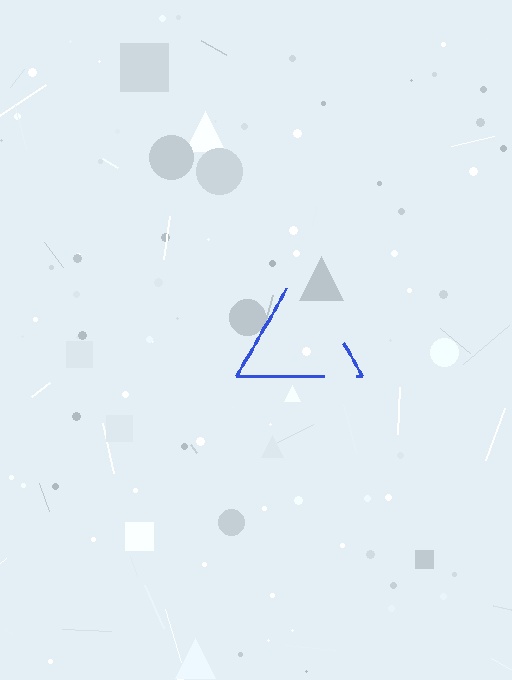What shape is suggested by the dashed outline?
The dashed outline suggests a triangle.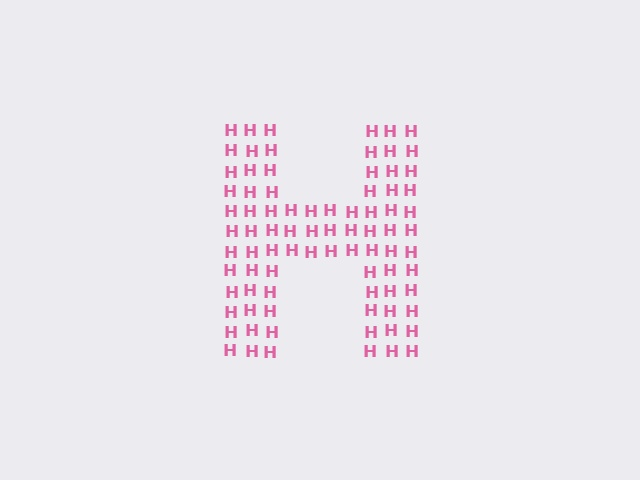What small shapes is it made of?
It is made of small letter H's.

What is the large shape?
The large shape is the letter H.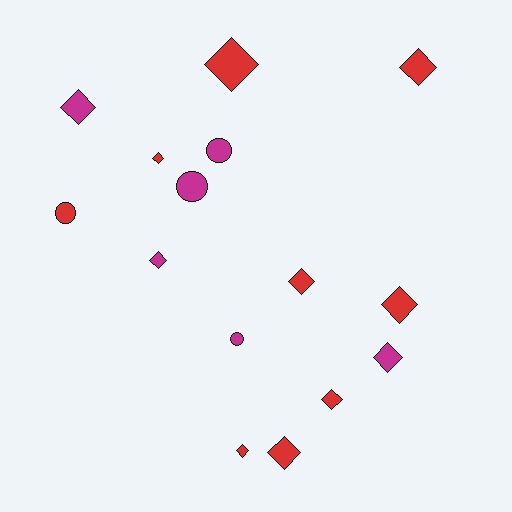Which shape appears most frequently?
Diamond, with 11 objects.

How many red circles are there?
There is 1 red circle.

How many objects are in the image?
There are 15 objects.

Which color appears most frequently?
Red, with 9 objects.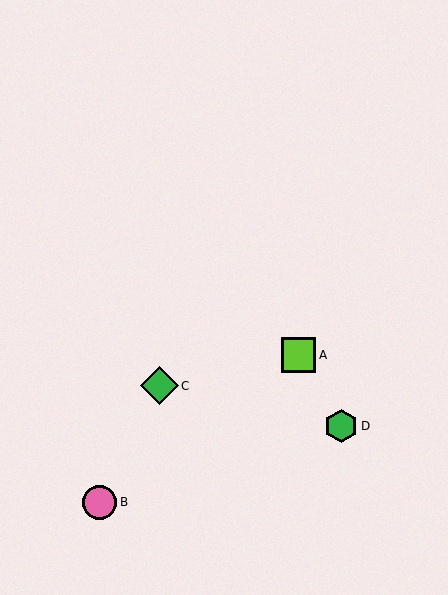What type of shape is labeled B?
Shape B is a pink circle.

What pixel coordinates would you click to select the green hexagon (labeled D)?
Click at (341, 426) to select the green hexagon D.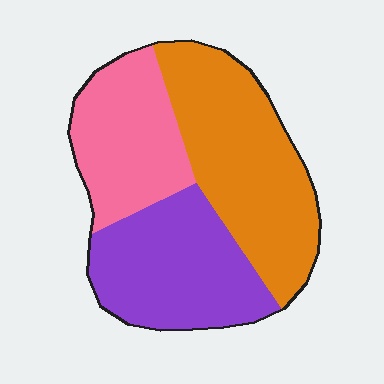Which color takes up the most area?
Orange, at roughly 40%.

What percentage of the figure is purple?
Purple takes up about one third (1/3) of the figure.